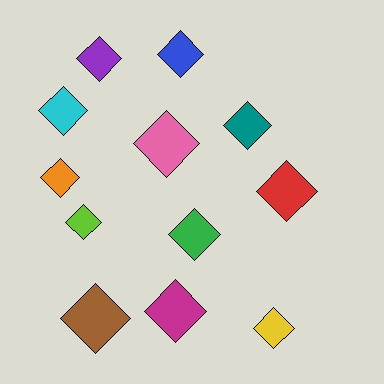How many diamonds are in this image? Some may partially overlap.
There are 12 diamonds.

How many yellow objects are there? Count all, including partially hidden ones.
There is 1 yellow object.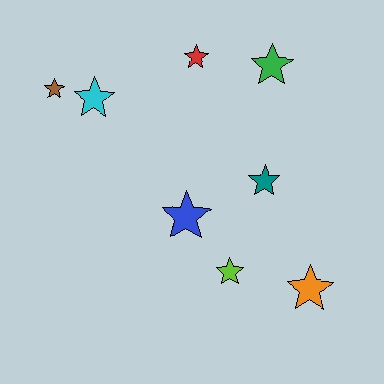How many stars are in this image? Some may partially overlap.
There are 8 stars.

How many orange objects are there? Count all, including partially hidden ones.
There is 1 orange object.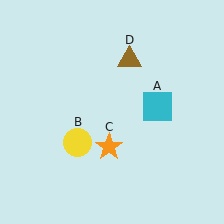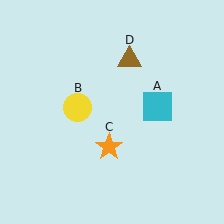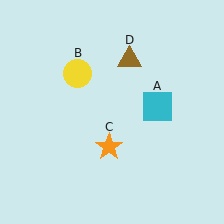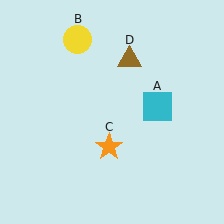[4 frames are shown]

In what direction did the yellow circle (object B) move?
The yellow circle (object B) moved up.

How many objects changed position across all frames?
1 object changed position: yellow circle (object B).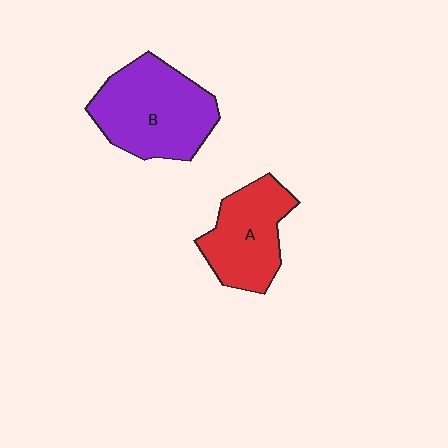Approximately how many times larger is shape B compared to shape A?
Approximately 1.3 times.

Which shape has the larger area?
Shape B (purple).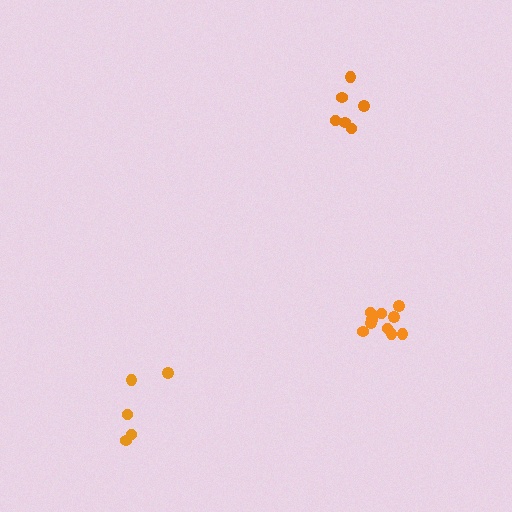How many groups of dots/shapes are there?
There are 3 groups.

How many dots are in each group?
Group 1: 6 dots, Group 2: 5 dots, Group 3: 10 dots (21 total).